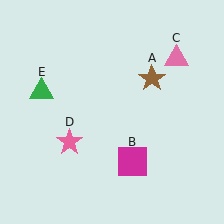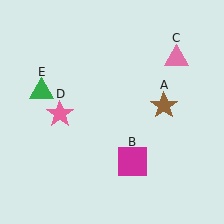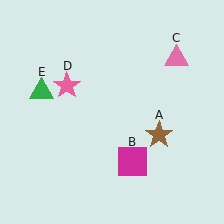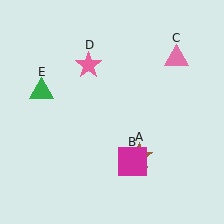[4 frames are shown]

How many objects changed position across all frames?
2 objects changed position: brown star (object A), pink star (object D).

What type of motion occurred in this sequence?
The brown star (object A), pink star (object D) rotated clockwise around the center of the scene.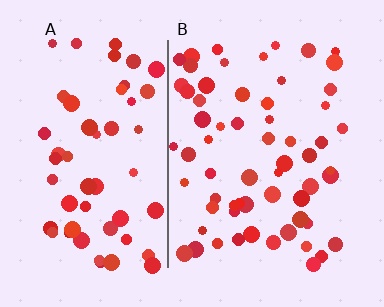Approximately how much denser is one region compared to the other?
Approximately 1.1× — region B over region A.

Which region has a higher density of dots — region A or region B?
B (the right).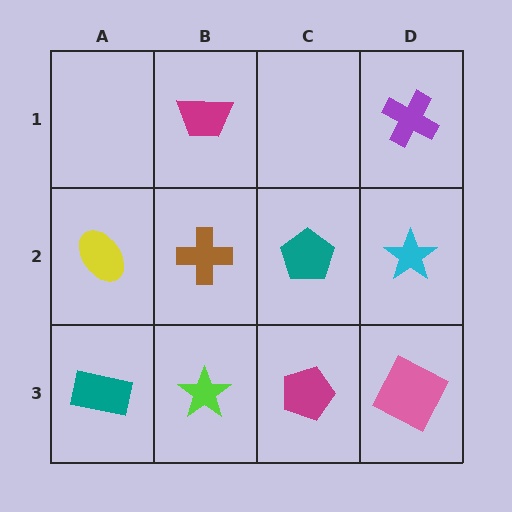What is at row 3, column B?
A lime star.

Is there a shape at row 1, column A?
No, that cell is empty.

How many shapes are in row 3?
4 shapes.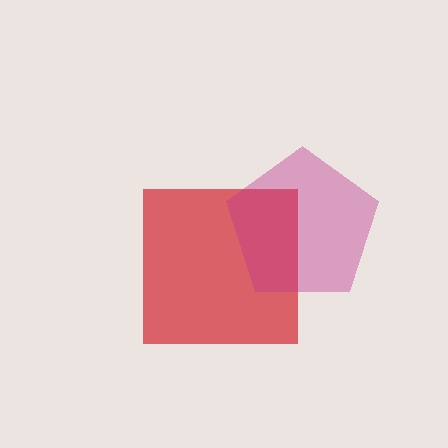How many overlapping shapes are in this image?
There are 2 overlapping shapes in the image.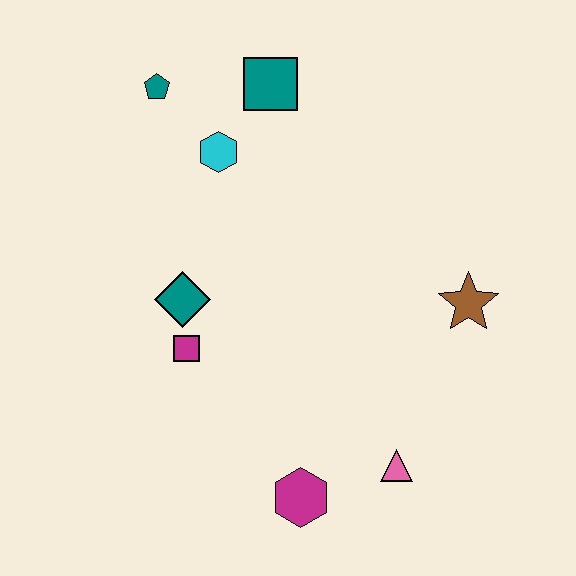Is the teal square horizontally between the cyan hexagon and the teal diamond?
No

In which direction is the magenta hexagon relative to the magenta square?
The magenta hexagon is below the magenta square.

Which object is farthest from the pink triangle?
The teal pentagon is farthest from the pink triangle.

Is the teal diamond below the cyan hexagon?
Yes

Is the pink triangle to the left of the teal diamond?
No